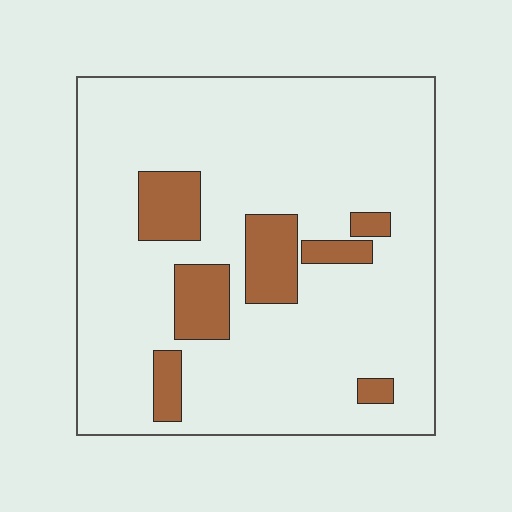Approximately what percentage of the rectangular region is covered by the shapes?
Approximately 15%.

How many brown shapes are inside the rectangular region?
7.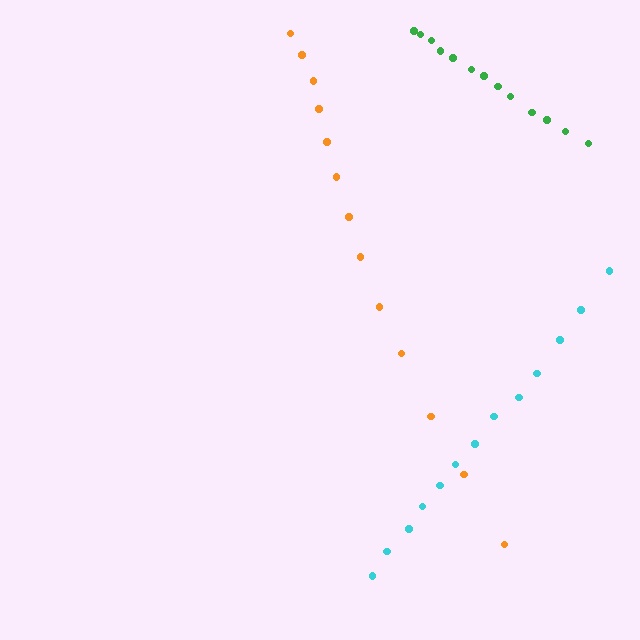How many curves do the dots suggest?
There are 3 distinct paths.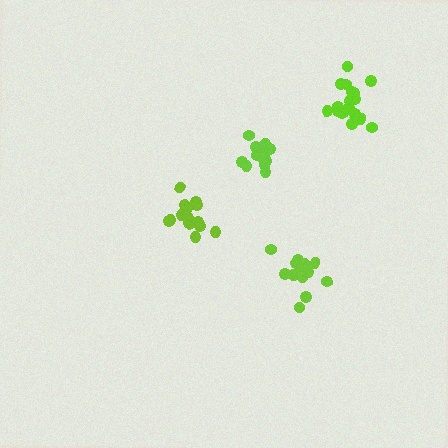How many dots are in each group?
Group 1: 15 dots, Group 2: 14 dots, Group 3: 14 dots, Group 4: 17 dots (60 total).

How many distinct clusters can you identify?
There are 4 distinct clusters.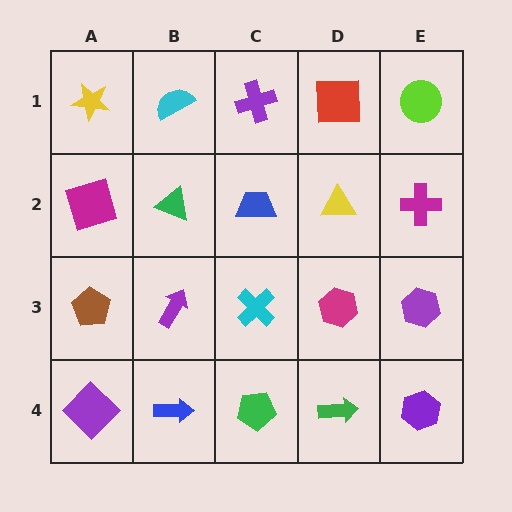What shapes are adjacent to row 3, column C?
A blue trapezoid (row 2, column C), a green pentagon (row 4, column C), a purple arrow (row 3, column B), a magenta hexagon (row 3, column D).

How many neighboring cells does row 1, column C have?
3.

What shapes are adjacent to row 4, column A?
A brown pentagon (row 3, column A), a blue arrow (row 4, column B).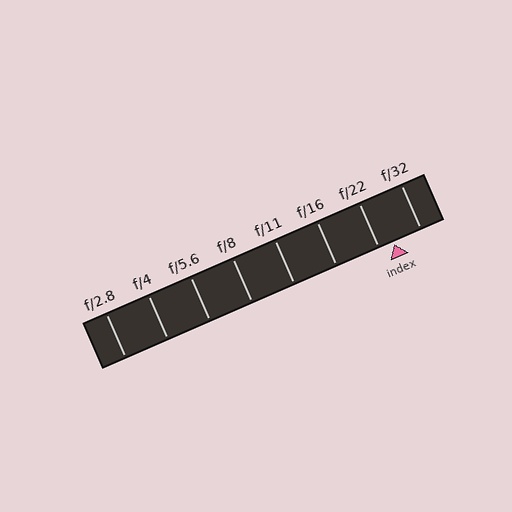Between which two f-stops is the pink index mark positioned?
The index mark is between f/22 and f/32.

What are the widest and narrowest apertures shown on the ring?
The widest aperture shown is f/2.8 and the narrowest is f/32.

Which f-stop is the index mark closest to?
The index mark is closest to f/22.